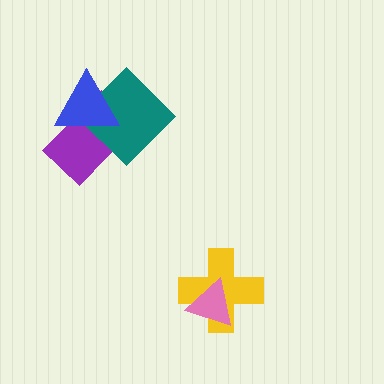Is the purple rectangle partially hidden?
Yes, it is partially covered by another shape.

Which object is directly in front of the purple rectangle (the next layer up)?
The teal diamond is directly in front of the purple rectangle.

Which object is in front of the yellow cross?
The pink triangle is in front of the yellow cross.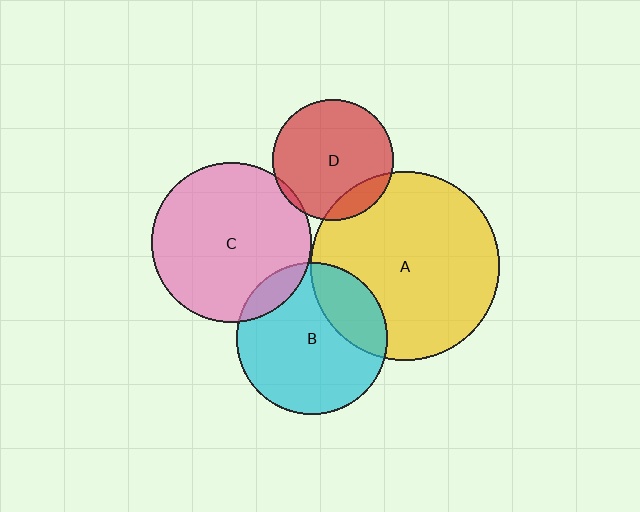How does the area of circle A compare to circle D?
Approximately 2.5 times.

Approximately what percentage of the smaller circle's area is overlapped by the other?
Approximately 5%.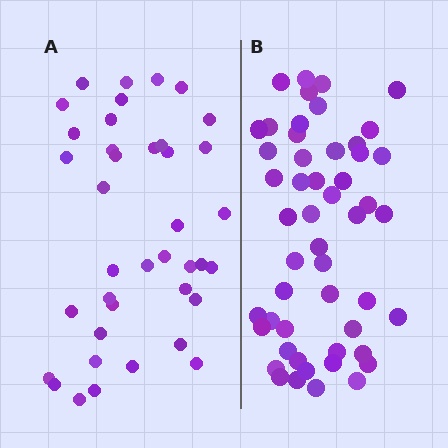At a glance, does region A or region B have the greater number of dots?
Region B (the right region) has more dots.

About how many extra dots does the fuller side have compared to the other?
Region B has roughly 12 or so more dots than region A.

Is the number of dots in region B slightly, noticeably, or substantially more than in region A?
Region B has noticeably more, but not dramatically so. The ratio is roughly 1.3 to 1.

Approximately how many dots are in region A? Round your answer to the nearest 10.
About 40 dots. (The exact count is 39, which rounds to 40.)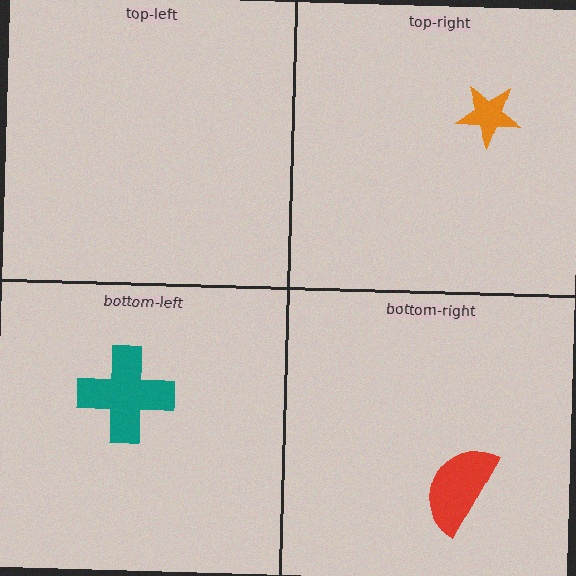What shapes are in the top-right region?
The orange star.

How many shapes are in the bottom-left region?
1.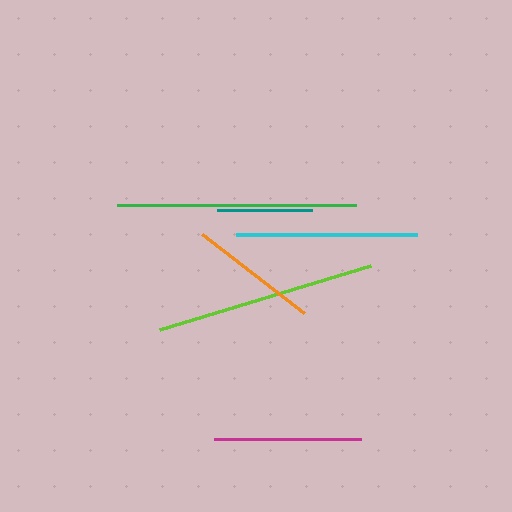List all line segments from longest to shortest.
From longest to shortest: green, lime, cyan, magenta, orange, teal.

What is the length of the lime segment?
The lime segment is approximately 220 pixels long.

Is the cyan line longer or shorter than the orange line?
The cyan line is longer than the orange line.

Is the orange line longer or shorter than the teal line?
The orange line is longer than the teal line.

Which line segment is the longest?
The green line is the longest at approximately 239 pixels.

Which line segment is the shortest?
The teal line is the shortest at approximately 95 pixels.